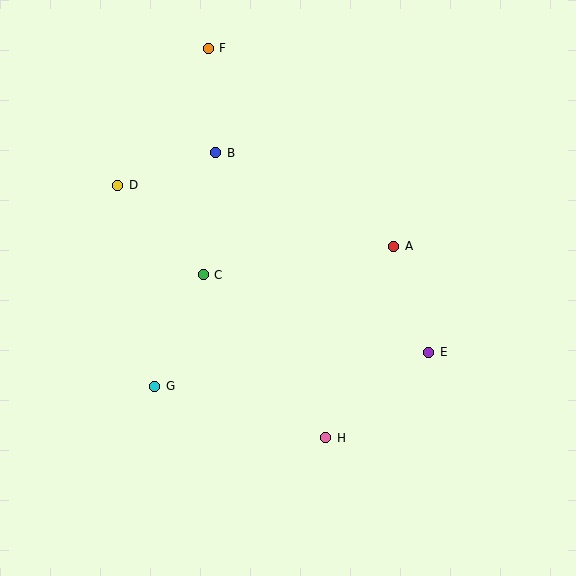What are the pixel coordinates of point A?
Point A is at (394, 246).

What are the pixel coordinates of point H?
Point H is at (326, 438).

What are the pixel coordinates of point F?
Point F is at (208, 48).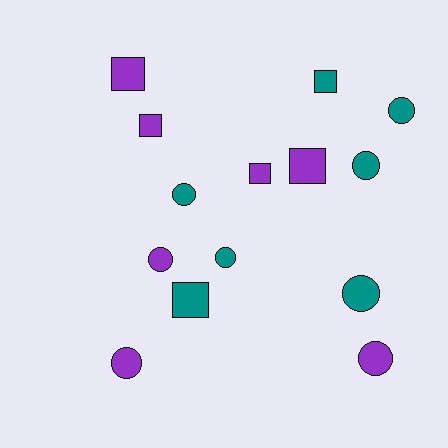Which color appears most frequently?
Teal, with 7 objects.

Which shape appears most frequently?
Circle, with 8 objects.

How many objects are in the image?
There are 14 objects.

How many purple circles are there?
There are 3 purple circles.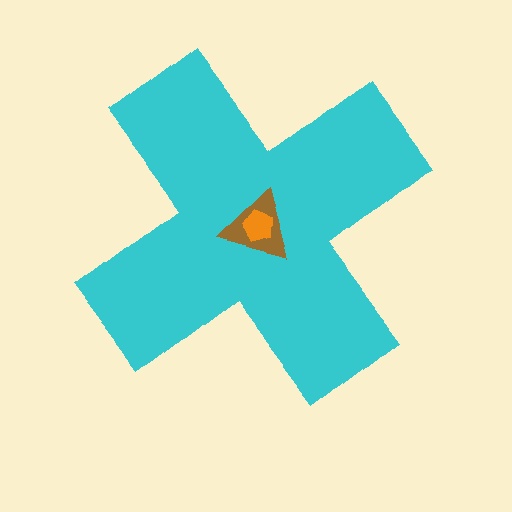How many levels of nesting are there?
3.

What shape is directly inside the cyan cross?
The brown triangle.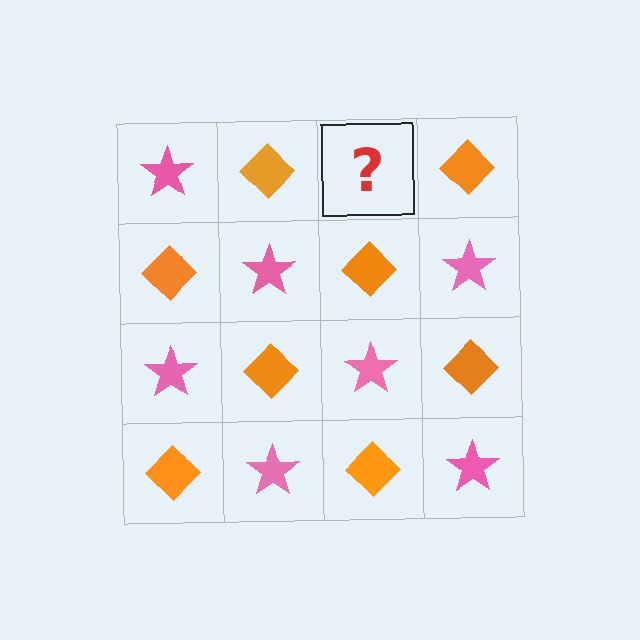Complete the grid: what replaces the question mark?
The question mark should be replaced with a pink star.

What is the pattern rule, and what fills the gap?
The rule is that it alternates pink star and orange diamond in a checkerboard pattern. The gap should be filled with a pink star.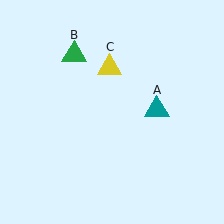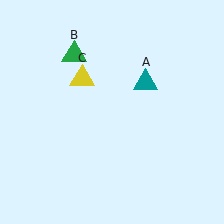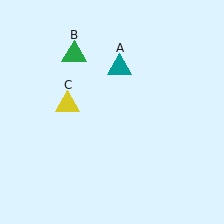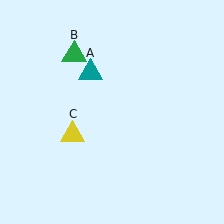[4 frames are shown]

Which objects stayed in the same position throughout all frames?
Green triangle (object B) remained stationary.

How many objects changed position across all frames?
2 objects changed position: teal triangle (object A), yellow triangle (object C).